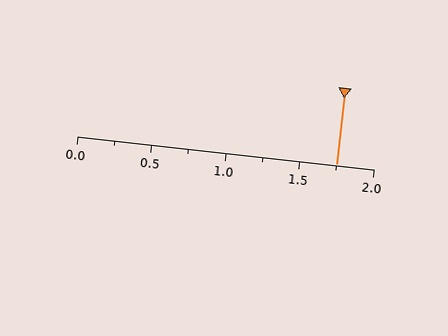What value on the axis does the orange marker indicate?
The marker indicates approximately 1.75.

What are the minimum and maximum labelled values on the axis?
The axis runs from 0.0 to 2.0.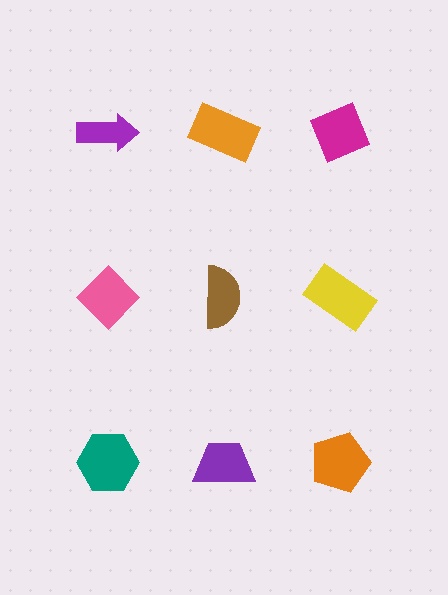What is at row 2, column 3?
A yellow rectangle.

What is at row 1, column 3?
A magenta diamond.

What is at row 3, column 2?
A purple trapezoid.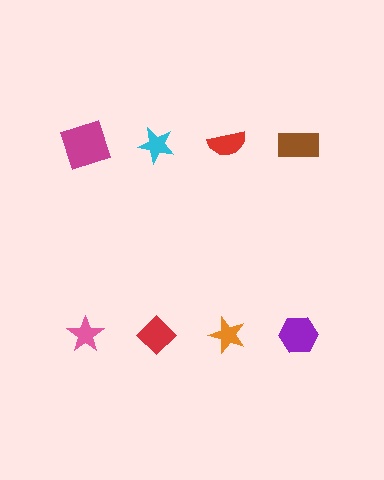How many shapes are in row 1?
4 shapes.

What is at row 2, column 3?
An orange star.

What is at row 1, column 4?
A brown rectangle.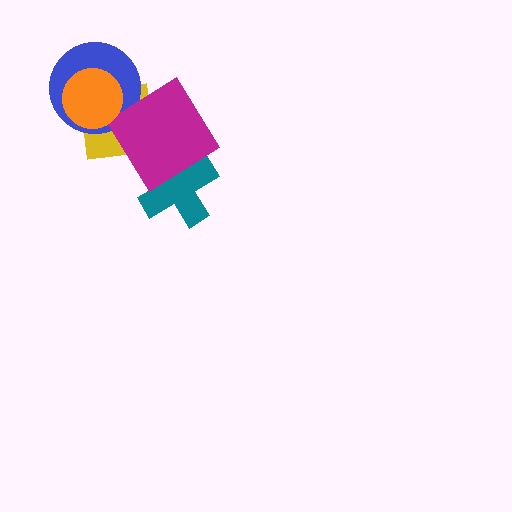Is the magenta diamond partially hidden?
No, no other shape covers it.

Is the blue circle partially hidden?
Yes, it is partially covered by another shape.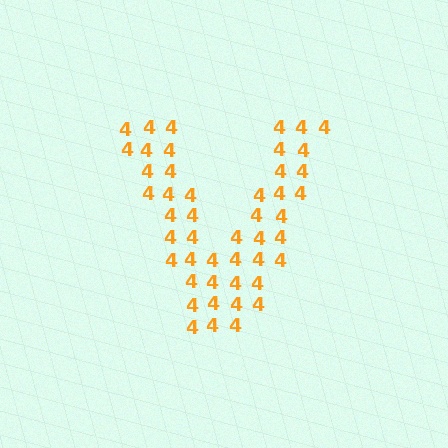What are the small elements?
The small elements are digit 4's.